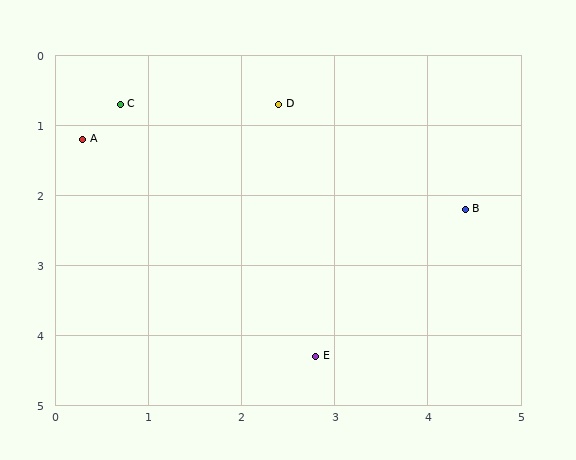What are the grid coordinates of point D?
Point D is at approximately (2.4, 0.7).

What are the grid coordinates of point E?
Point E is at approximately (2.8, 4.3).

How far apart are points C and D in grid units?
Points C and D are about 1.7 grid units apart.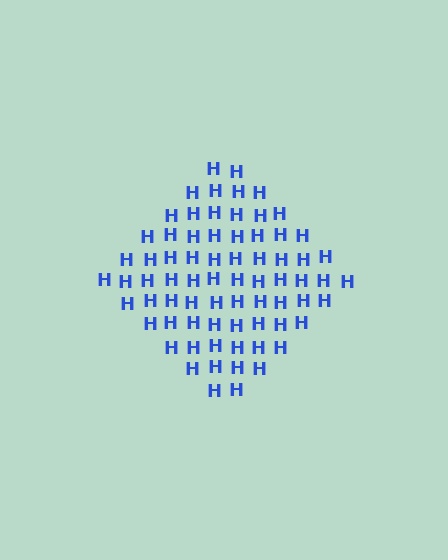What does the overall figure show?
The overall figure shows a diamond.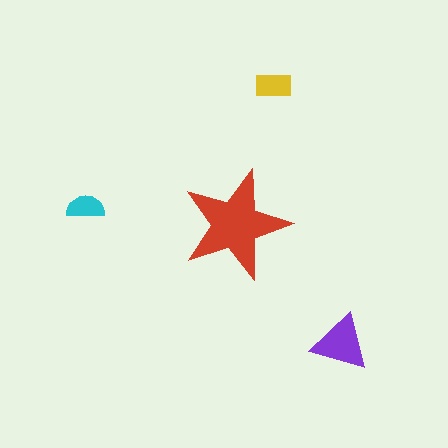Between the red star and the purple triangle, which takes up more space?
The red star.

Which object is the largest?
The red star.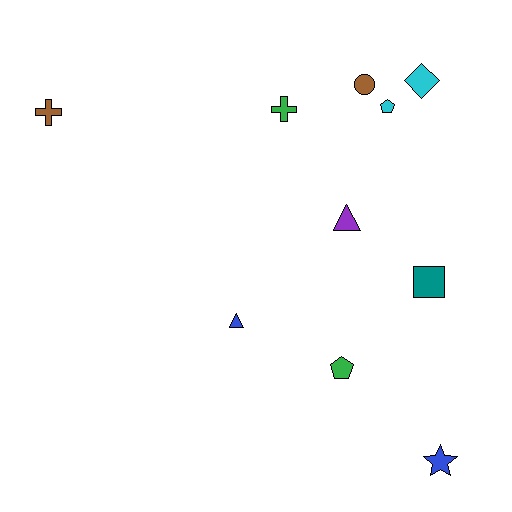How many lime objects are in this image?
There are no lime objects.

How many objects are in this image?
There are 10 objects.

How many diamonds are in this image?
There is 1 diamond.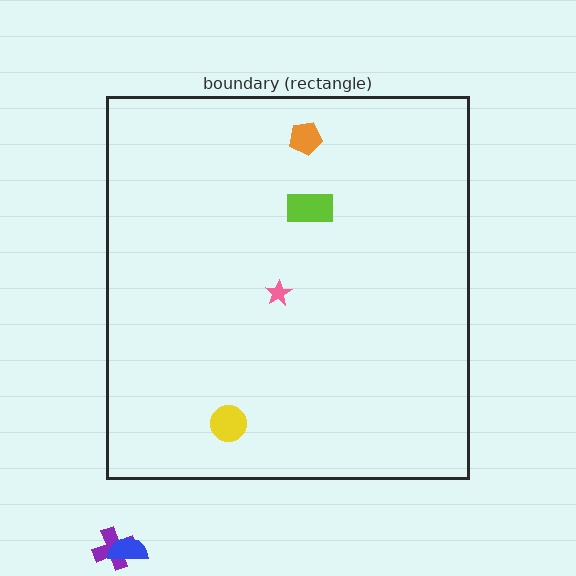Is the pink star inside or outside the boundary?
Inside.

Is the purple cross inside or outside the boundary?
Outside.